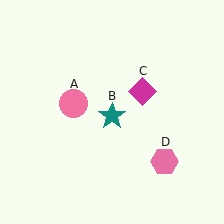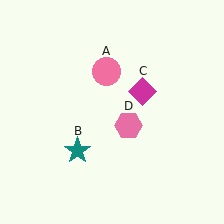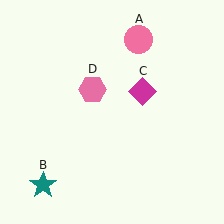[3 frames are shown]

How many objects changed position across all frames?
3 objects changed position: pink circle (object A), teal star (object B), pink hexagon (object D).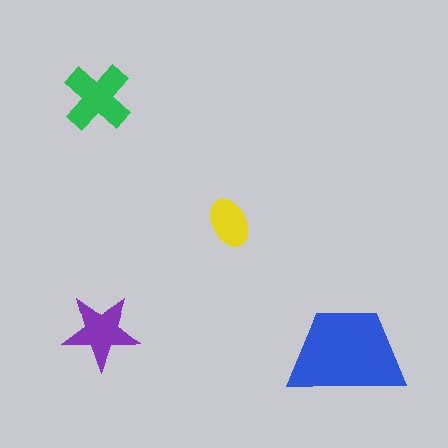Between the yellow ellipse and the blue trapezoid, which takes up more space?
The blue trapezoid.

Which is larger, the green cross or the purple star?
The green cross.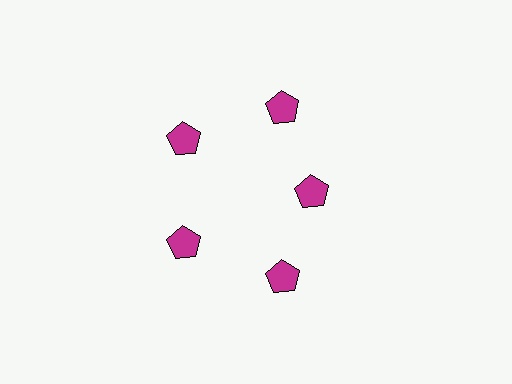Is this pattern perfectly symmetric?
No. The 5 magenta pentagons are arranged in a ring, but one element near the 3 o'clock position is pulled inward toward the center, breaking the 5-fold rotational symmetry.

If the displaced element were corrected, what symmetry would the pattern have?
It would have 5-fold rotational symmetry — the pattern would map onto itself every 72 degrees.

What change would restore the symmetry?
The symmetry would be restored by moving it outward, back onto the ring so that all 5 pentagons sit at equal angles and equal distance from the center.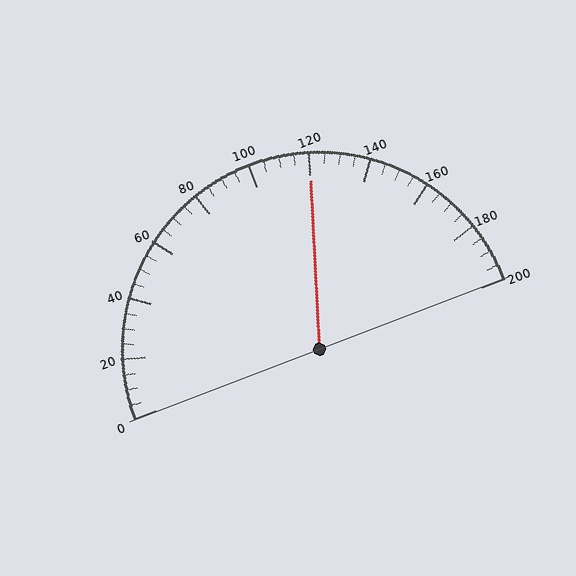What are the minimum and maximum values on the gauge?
The gauge ranges from 0 to 200.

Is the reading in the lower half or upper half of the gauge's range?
The reading is in the upper half of the range (0 to 200).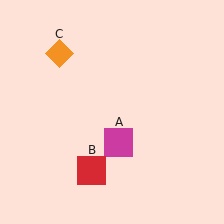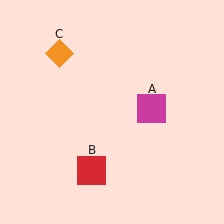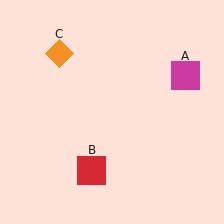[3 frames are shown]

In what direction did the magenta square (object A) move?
The magenta square (object A) moved up and to the right.